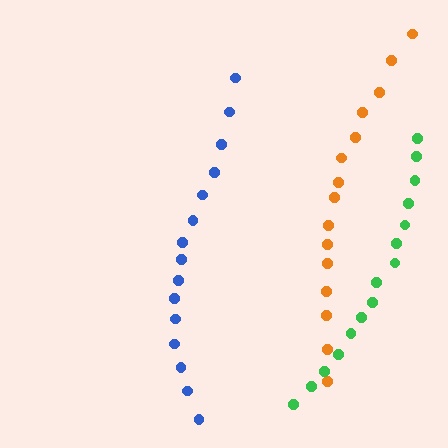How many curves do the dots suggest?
There are 3 distinct paths.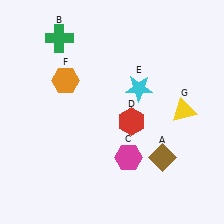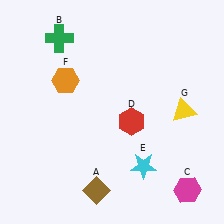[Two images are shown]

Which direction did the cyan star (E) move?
The cyan star (E) moved down.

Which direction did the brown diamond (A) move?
The brown diamond (A) moved left.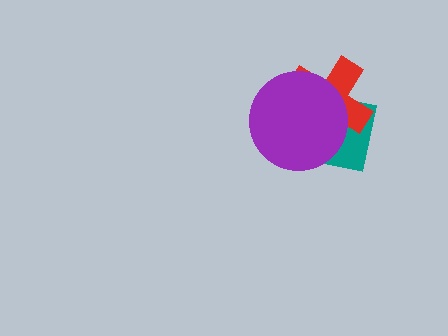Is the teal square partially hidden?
Yes, it is partially covered by another shape.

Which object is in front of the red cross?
The purple circle is in front of the red cross.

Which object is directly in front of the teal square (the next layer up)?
The red cross is directly in front of the teal square.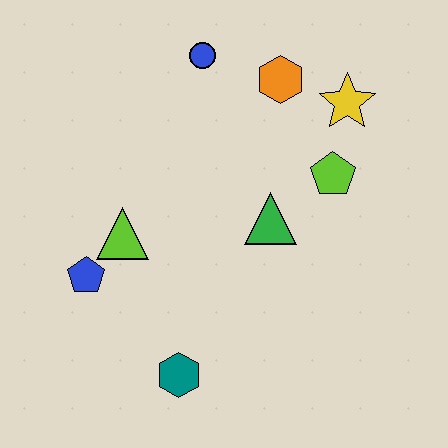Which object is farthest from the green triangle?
The blue pentagon is farthest from the green triangle.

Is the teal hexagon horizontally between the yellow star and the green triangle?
No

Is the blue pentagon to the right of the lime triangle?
No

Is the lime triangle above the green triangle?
No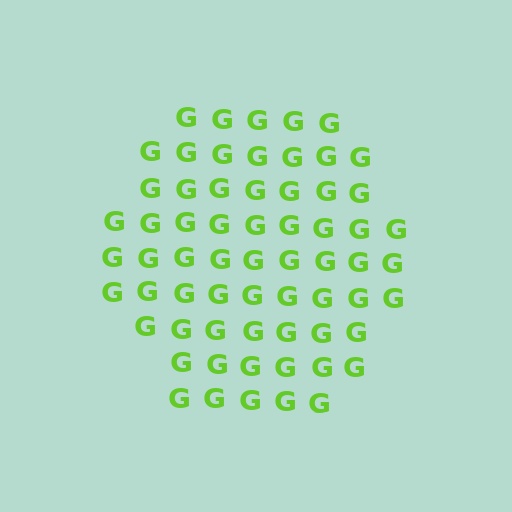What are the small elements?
The small elements are letter G's.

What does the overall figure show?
The overall figure shows a hexagon.